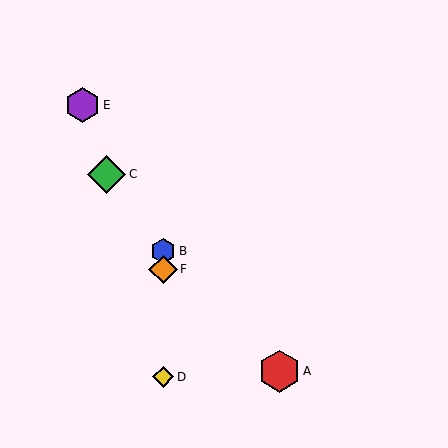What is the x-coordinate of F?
Object F is at x≈163.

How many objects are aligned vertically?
3 objects (B, D, F) are aligned vertically.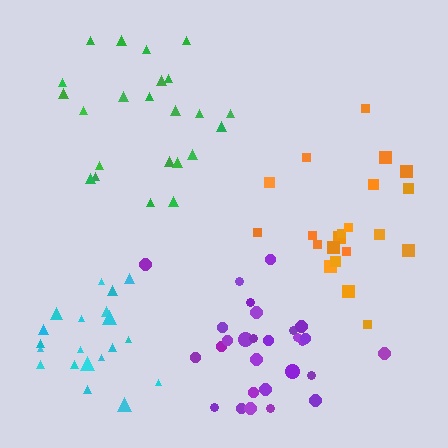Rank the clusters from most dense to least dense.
cyan, orange, purple, green.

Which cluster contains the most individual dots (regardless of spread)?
Purple (28).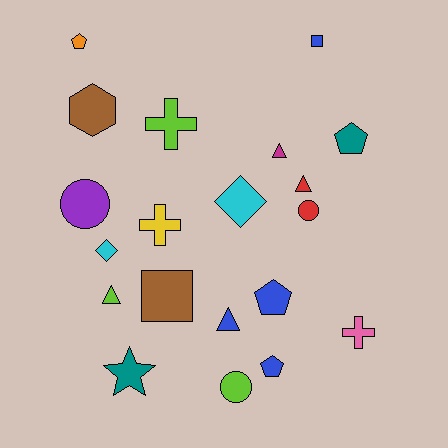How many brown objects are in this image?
There are 2 brown objects.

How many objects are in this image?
There are 20 objects.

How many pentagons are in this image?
There are 4 pentagons.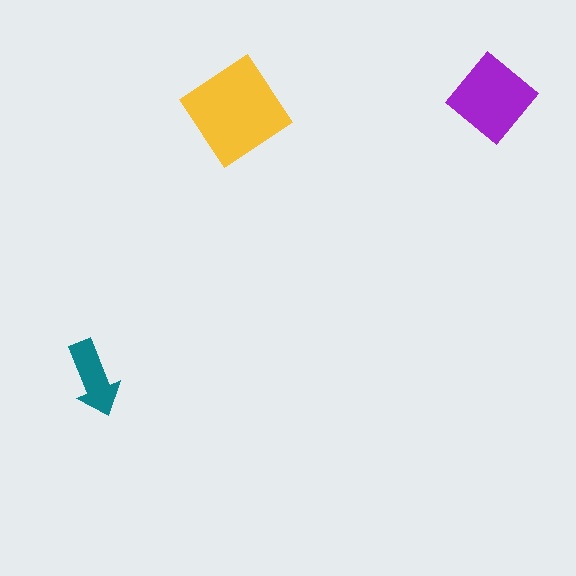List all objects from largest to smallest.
The yellow diamond, the purple diamond, the teal arrow.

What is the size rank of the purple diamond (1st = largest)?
2nd.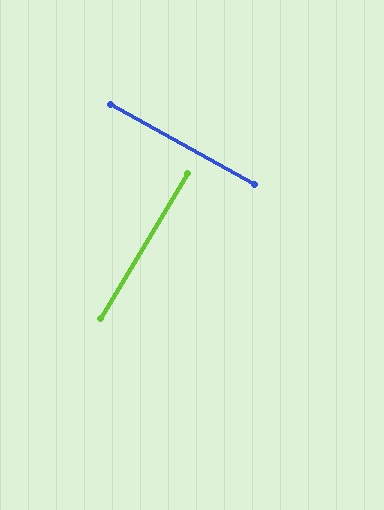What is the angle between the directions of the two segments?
Approximately 88 degrees.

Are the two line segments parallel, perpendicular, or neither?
Perpendicular — they meet at approximately 88°.